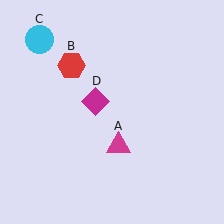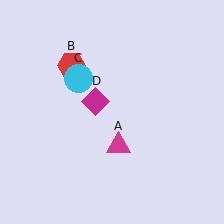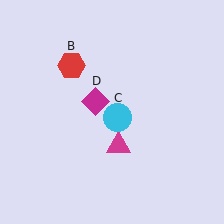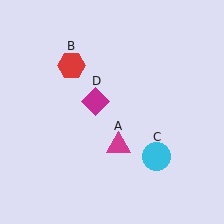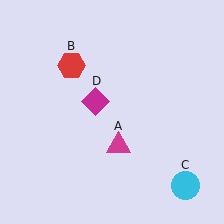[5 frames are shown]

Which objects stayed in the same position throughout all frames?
Magenta triangle (object A) and red hexagon (object B) and magenta diamond (object D) remained stationary.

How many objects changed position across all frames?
1 object changed position: cyan circle (object C).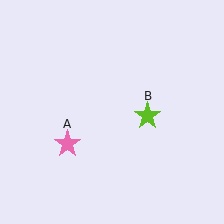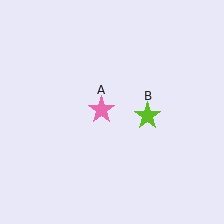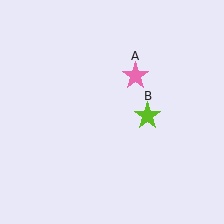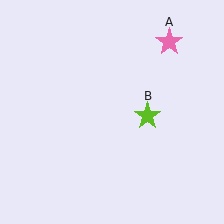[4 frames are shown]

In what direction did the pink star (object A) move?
The pink star (object A) moved up and to the right.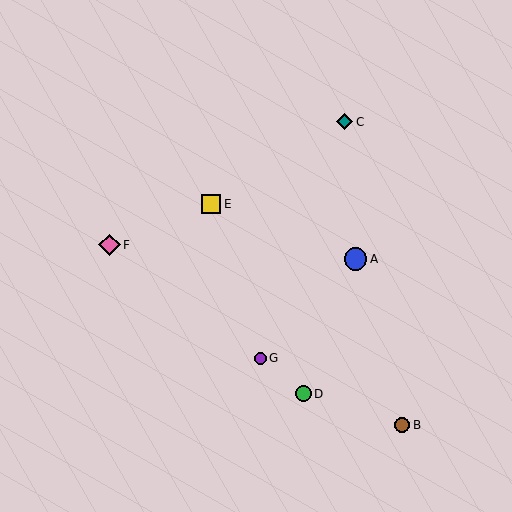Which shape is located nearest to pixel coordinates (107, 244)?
The pink diamond (labeled F) at (109, 245) is nearest to that location.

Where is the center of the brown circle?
The center of the brown circle is at (402, 425).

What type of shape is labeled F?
Shape F is a pink diamond.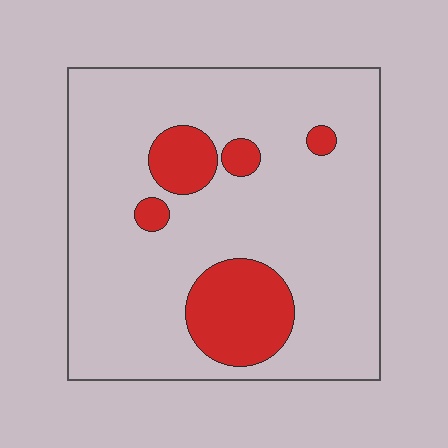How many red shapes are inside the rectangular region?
5.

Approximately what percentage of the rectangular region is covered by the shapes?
Approximately 15%.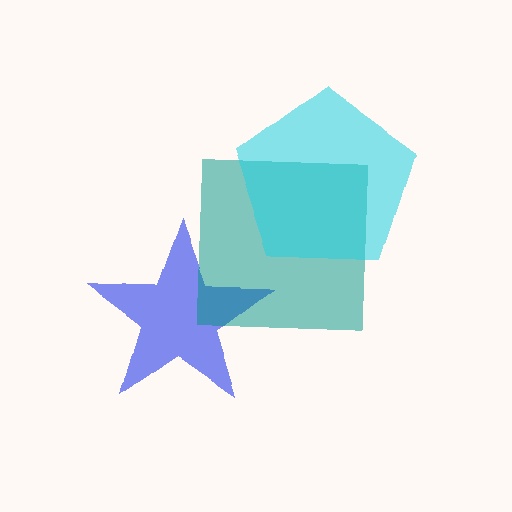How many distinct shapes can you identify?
There are 3 distinct shapes: a blue star, a teal square, a cyan pentagon.